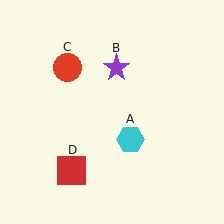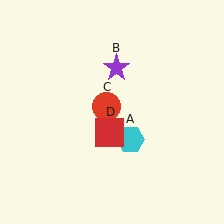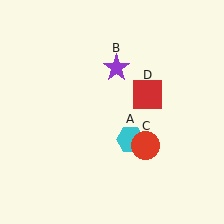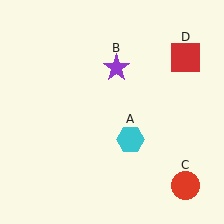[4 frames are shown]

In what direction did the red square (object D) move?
The red square (object D) moved up and to the right.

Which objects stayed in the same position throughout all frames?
Cyan hexagon (object A) and purple star (object B) remained stationary.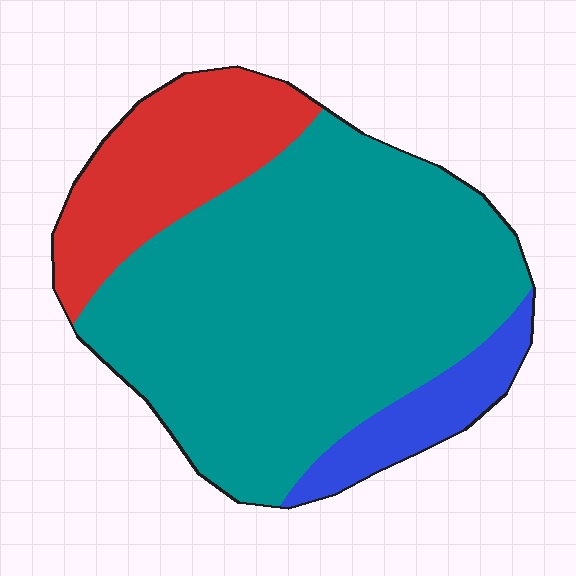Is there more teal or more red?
Teal.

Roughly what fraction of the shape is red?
Red covers 21% of the shape.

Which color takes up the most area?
Teal, at roughly 70%.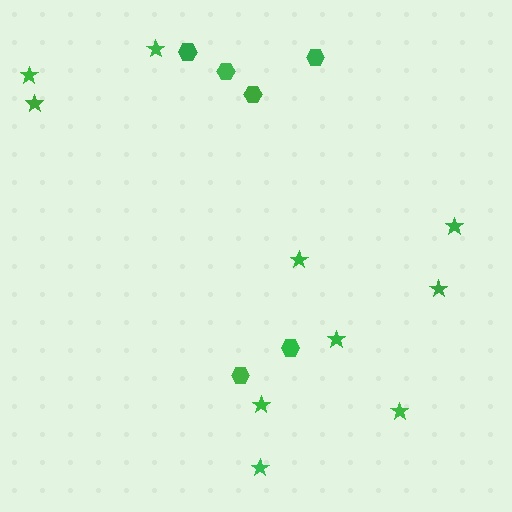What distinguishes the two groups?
There are 2 groups: one group of stars (10) and one group of hexagons (6).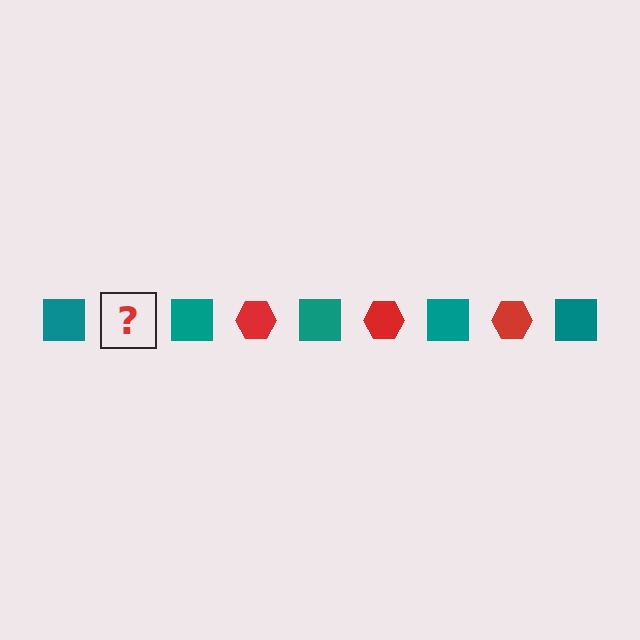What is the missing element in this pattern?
The missing element is a red hexagon.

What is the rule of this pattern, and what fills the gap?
The rule is that the pattern alternates between teal square and red hexagon. The gap should be filled with a red hexagon.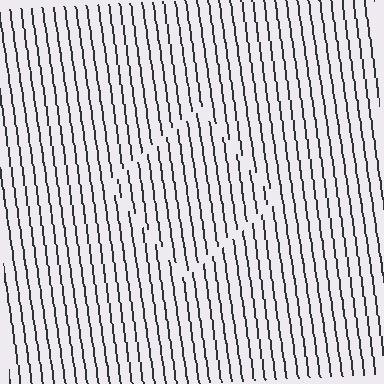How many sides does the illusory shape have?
4 sides — the line-ends trace a square.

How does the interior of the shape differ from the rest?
The interior of the shape contains the same grating, shifted by half a period — the contour is defined by the phase discontinuity where line-ends from the inner and outer gratings abut.